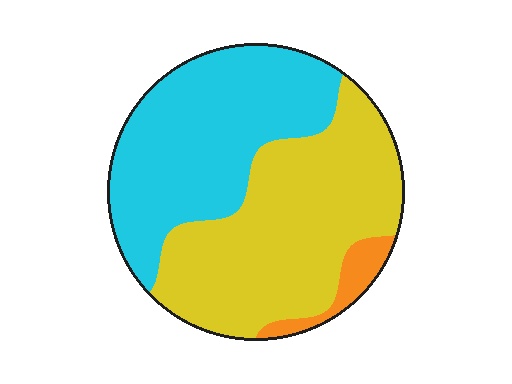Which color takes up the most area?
Yellow, at roughly 50%.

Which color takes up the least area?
Orange, at roughly 5%.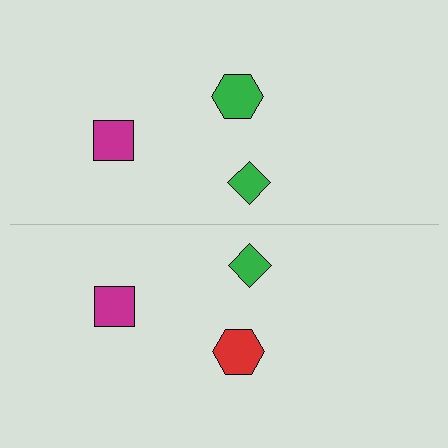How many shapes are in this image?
There are 6 shapes in this image.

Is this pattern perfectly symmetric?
No, the pattern is not perfectly symmetric. The red hexagon on the bottom side breaks the symmetry — its mirror counterpart is green.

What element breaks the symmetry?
The red hexagon on the bottom side breaks the symmetry — its mirror counterpart is green.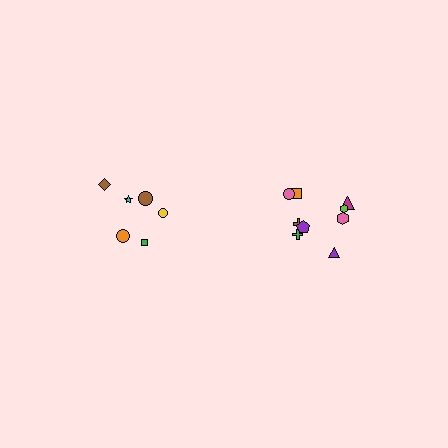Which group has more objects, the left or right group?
The right group.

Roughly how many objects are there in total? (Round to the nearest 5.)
Roughly 15 objects in total.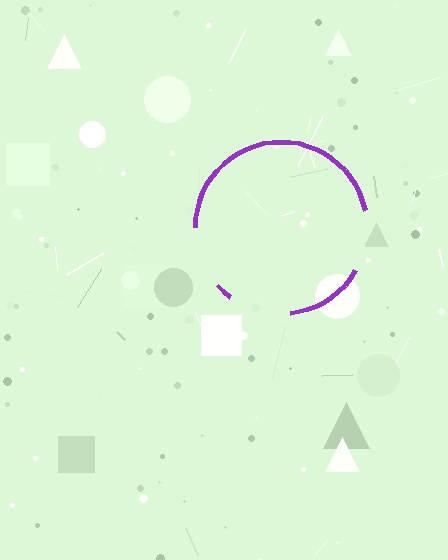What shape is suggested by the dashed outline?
The dashed outline suggests a circle.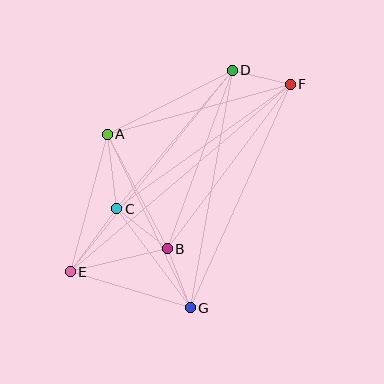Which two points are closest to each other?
Points D and F are closest to each other.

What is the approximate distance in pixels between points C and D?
The distance between C and D is approximately 180 pixels.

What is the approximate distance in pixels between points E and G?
The distance between E and G is approximately 126 pixels.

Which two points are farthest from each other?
Points E and F are farthest from each other.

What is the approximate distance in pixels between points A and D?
The distance between A and D is approximately 140 pixels.